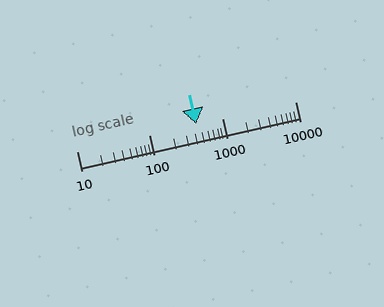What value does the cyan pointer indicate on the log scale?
The pointer indicates approximately 440.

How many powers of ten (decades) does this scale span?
The scale spans 3 decades, from 10 to 10000.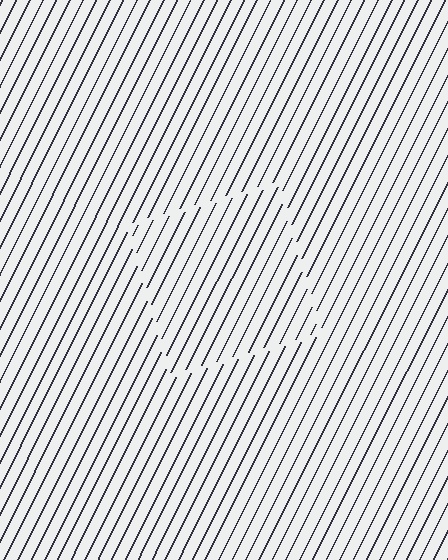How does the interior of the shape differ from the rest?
The interior of the shape contains the same grating, shifted by half a period — the contour is defined by the phase discontinuity where line-ends from the inner and outer gratings abut.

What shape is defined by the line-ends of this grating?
An illusory square. The interior of the shape contains the same grating, shifted by half a period — the contour is defined by the phase discontinuity where line-ends from the inner and outer gratings abut.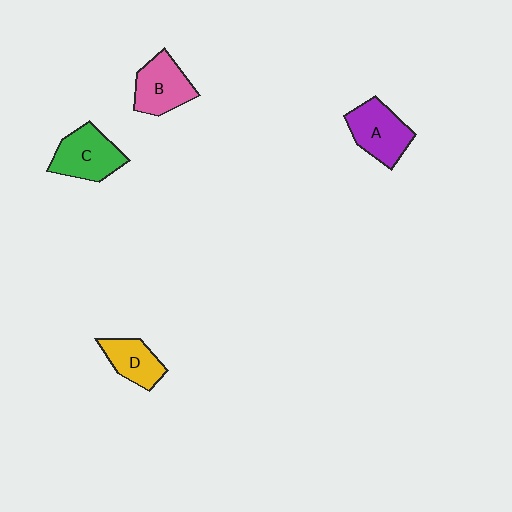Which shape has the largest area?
Shape C (green).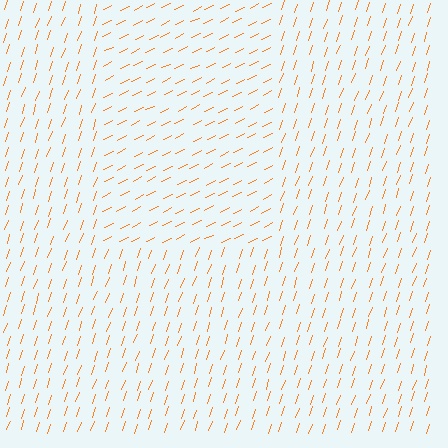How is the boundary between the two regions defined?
The boundary is defined purely by a change in line orientation (approximately 45 degrees difference). All lines are the same color and thickness.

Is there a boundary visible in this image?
Yes, there is a texture boundary formed by a change in line orientation.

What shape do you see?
I see a rectangle.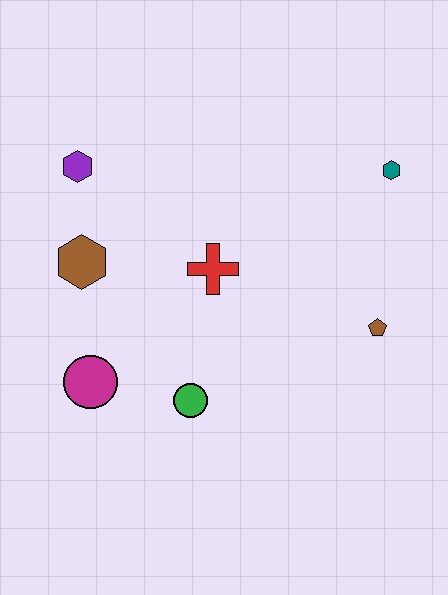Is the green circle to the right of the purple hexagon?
Yes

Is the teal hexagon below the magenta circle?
No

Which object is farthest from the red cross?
The teal hexagon is farthest from the red cross.